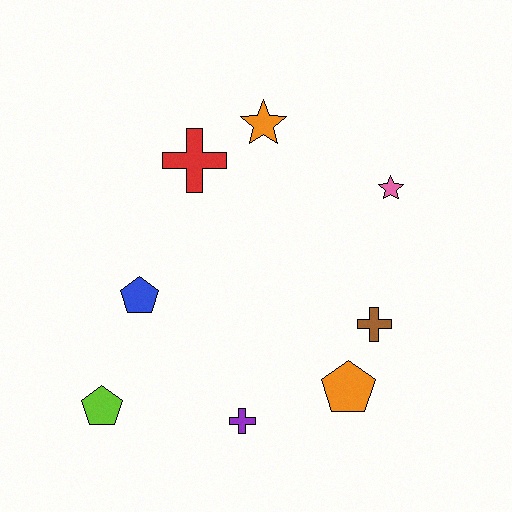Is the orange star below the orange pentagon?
No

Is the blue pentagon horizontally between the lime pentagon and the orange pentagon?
Yes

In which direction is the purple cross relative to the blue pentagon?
The purple cross is below the blue pentagon.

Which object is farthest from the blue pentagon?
The pink star is farthest from the blue pentagon.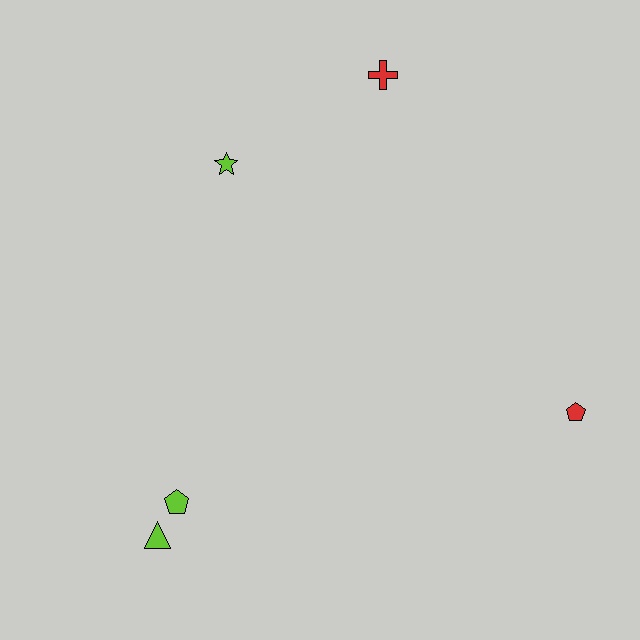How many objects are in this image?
There are 5 objects.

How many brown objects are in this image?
There are no brown objects.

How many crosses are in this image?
There is 1 cross.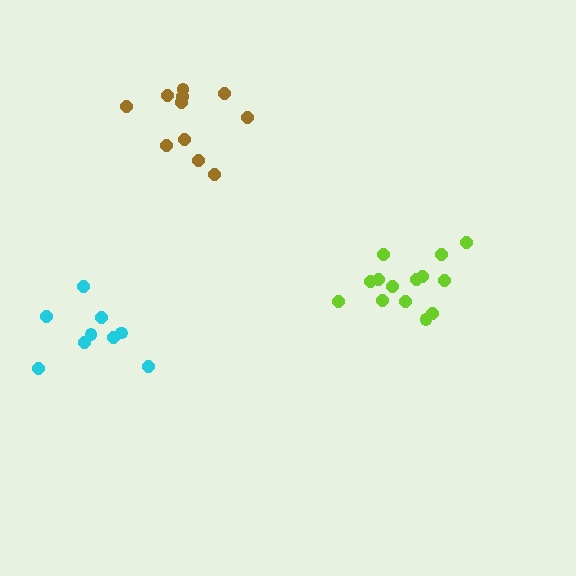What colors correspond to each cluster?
The clusters are colored: lime, brown, cyan.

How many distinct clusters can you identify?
There are 3 distinct clusters.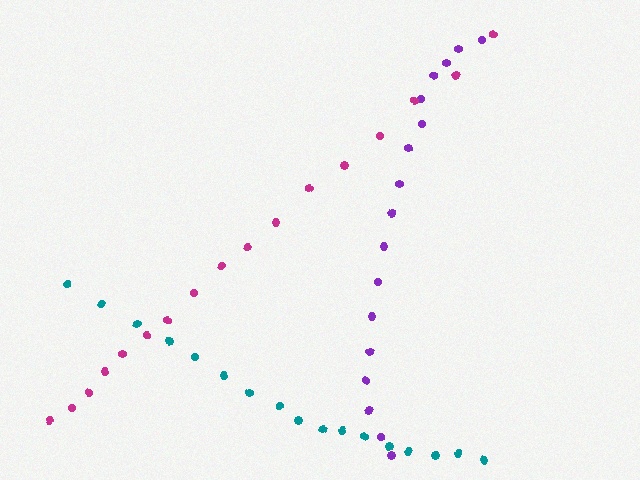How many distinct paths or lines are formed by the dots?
There are 3 distinct paths.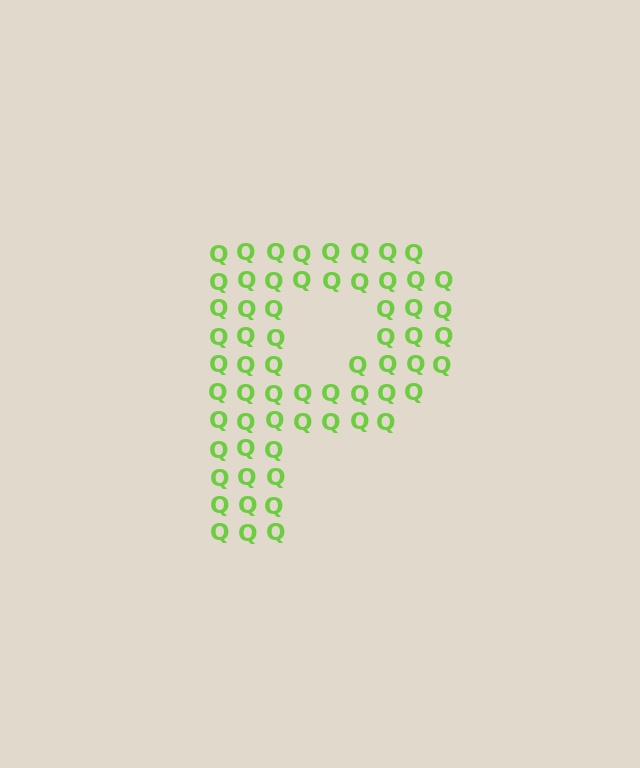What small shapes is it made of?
It is made of small letter Q's.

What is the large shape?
The large shape is the letter P.